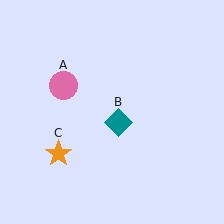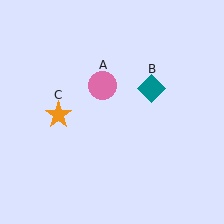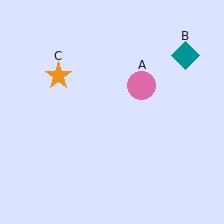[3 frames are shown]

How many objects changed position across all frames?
3 objects changed position: pink circle (object A), teal diamond (object B), orange star (object C).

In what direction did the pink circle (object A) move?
The pink circle (object A) moved right.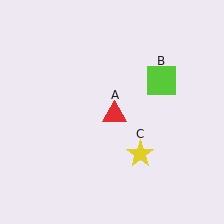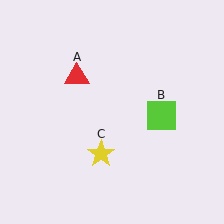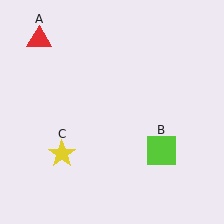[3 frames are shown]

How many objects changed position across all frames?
3 objects changed position: red triangle (object A), lime square (object B), yellow star (object C).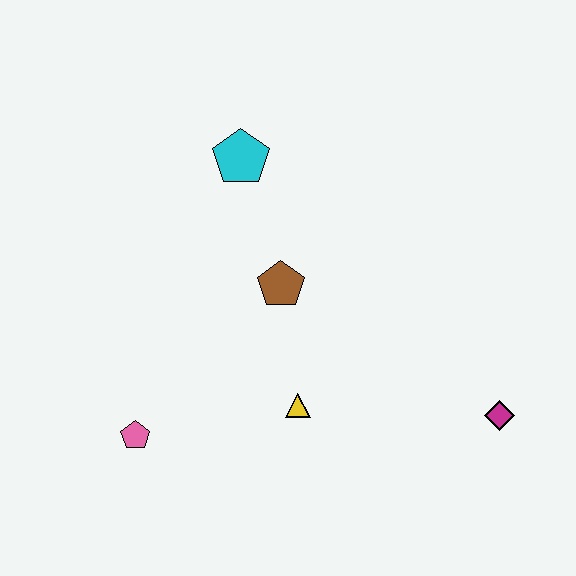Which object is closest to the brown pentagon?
The yellow triangle is closest to the brown pentagon.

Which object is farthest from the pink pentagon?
The magenta diamond is farthest from the pink pentagon.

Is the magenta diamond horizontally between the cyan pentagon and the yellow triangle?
No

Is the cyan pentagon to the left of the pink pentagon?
No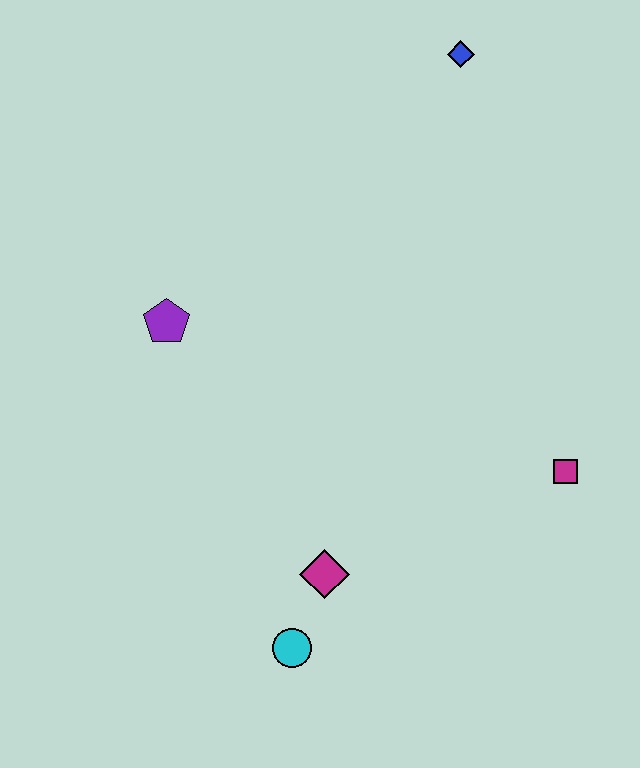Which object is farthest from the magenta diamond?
The blue diamond is farthest from the magenta diamond.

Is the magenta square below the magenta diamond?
No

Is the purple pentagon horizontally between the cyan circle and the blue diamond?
No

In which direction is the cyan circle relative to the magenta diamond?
The cyan circle is below the magenta diamond.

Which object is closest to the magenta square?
The magenta diamond is closest to the magenta square.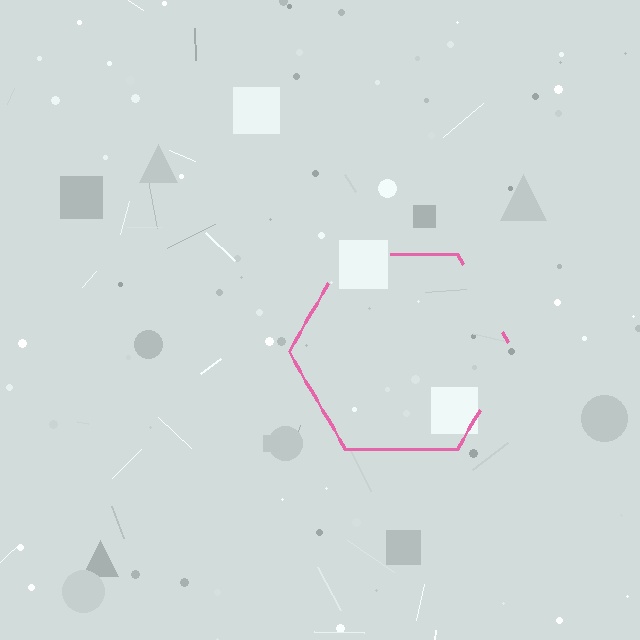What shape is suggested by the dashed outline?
The dashed outline suggests a hexagon.